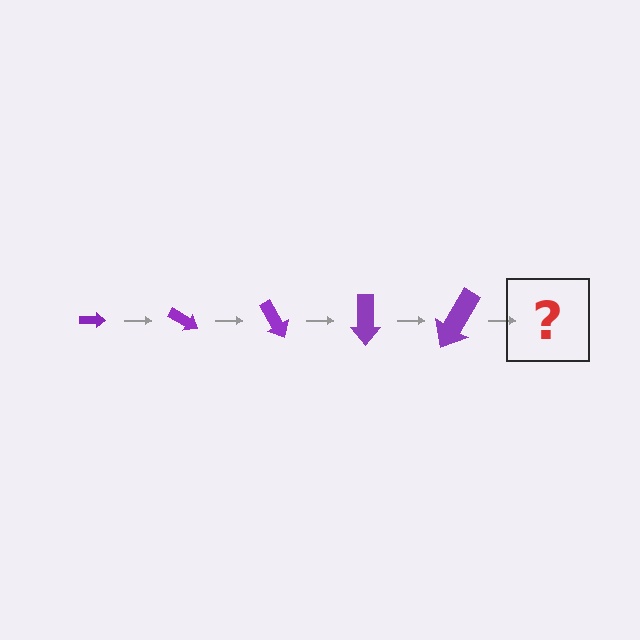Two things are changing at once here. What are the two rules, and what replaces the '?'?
The two rules are that the arrow grows larger each step and it rotates 30 degrees each step. The '?' should be an arrow, larger than the previous one and rotated 150 degrees from the start.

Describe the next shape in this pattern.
It should be an arrow, larger than the previous one and rotated 150 degrees from the start.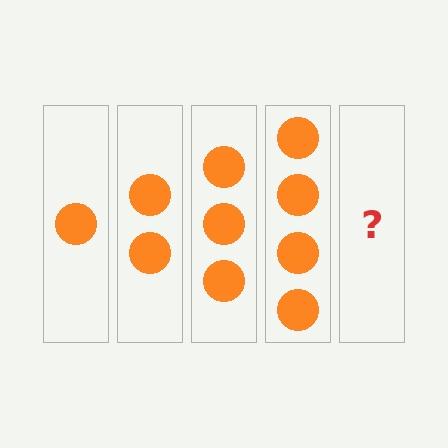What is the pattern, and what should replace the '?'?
The pattern is that each step adds one more circle. The '?' should be 5 circles.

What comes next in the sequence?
The next element should be 5 circles.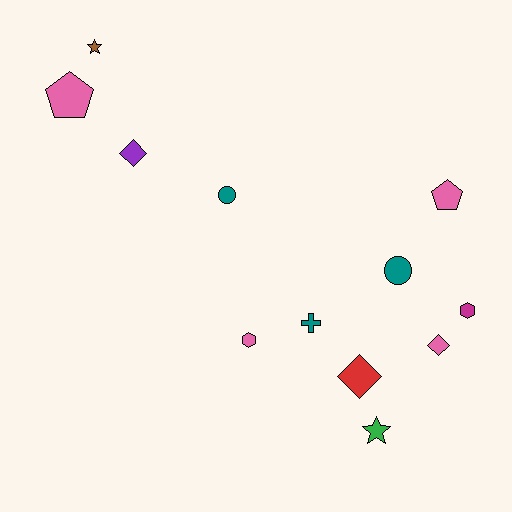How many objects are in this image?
There are 12 objects.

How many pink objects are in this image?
There are 4 pink objects.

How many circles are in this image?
There are 2 circles.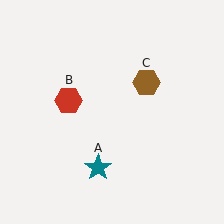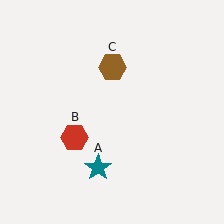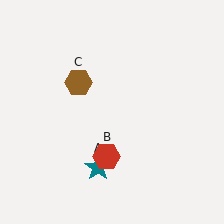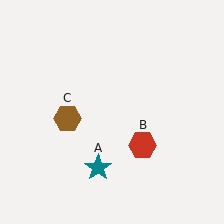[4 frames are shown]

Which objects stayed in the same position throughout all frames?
Teal star (object A) remained stationary.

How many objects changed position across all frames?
2 objects changed position: red hexagon (object B), brown hexagon (object C).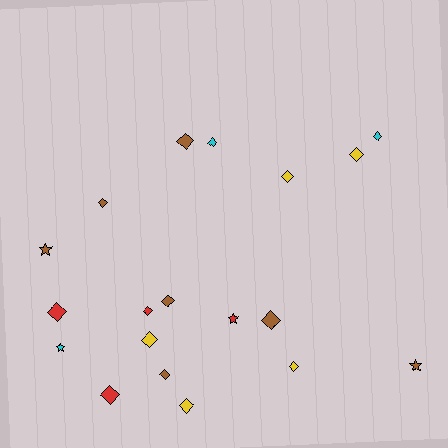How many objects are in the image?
There are 19 objects.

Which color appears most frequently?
Brown, with 7 objects.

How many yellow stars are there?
There are no yellow stars.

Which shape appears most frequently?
Diamond, with 15 objects.